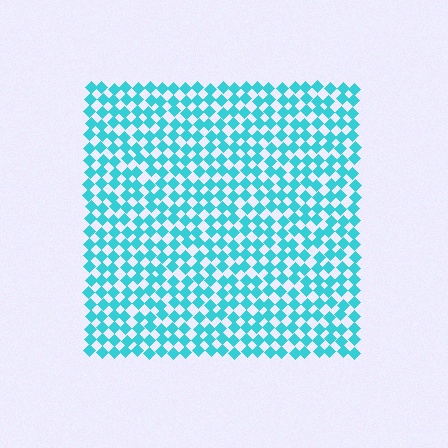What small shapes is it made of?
It is made of small diamonds.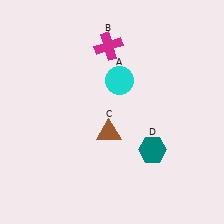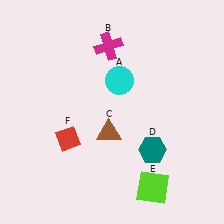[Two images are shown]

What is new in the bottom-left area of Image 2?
A red diamond (F) was added in the bottom-left area of Image 2.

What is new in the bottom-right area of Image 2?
A lime square (E) was added in the bottom-right area of Image 2.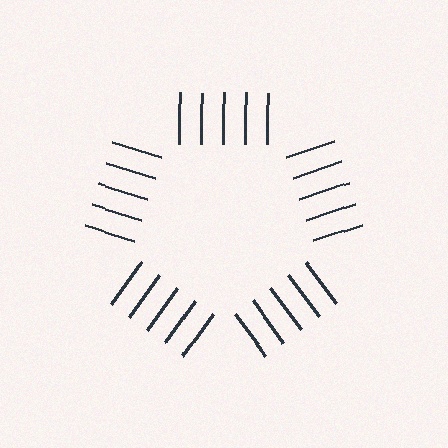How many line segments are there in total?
25 — 5 along each of the 5 edges.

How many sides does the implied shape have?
5 sides — the line-ends trace a pentagon.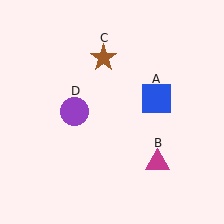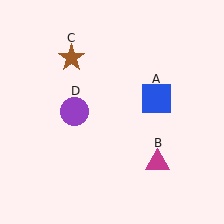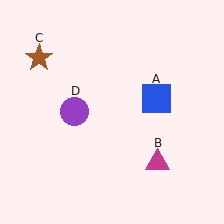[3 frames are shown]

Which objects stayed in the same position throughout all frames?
Blue square (object A) and magenta triangle (object B) and purple circle (object D) remained stationary.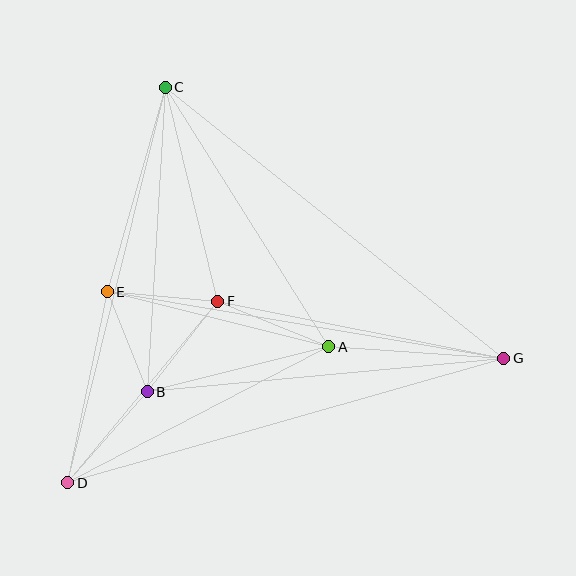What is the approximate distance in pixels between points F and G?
The distance between F and G is approximately 292 pixels.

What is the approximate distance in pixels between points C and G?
The distance between C and G is approximately 434 pixels.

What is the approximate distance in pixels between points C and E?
The distance between C and E is approximately 213 pixels.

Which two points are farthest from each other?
Points D and G are farthest from each other.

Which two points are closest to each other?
Points B and E are closest to each other.